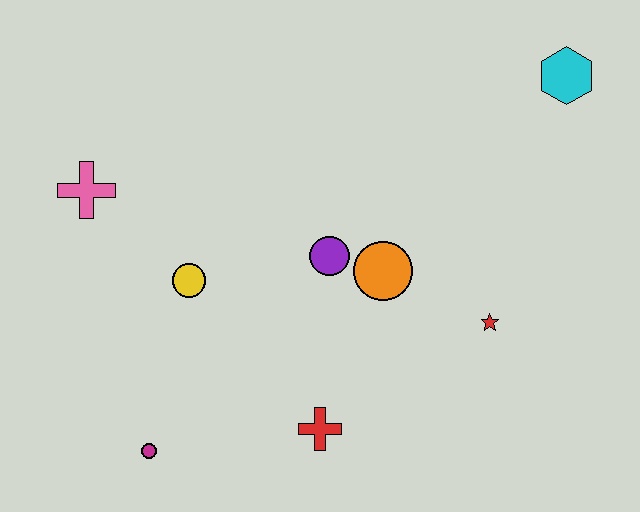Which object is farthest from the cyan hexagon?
The magenta circle is farthest from the cyan hexagon.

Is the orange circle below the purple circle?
Yes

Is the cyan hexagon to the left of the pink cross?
No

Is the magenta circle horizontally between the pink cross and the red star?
Yes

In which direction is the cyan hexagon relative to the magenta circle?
The cyan hexagon is to the right of the magenta circle.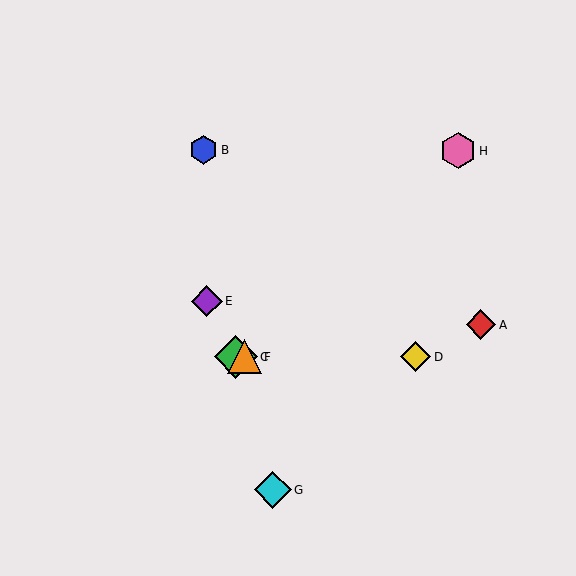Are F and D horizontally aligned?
Yes, both are at y≈357.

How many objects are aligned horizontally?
3 objects (C, D, F) are aligned horizontally.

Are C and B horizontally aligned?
No, C is at y≈357 and B is at y≈150.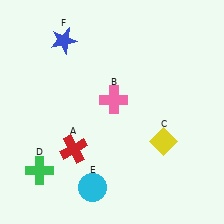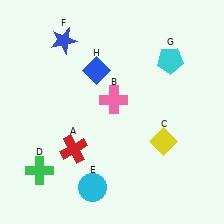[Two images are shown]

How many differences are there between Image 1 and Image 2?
There are 2 differences between the two images.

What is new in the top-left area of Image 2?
A blue diamond (H) was added in the top-left area of Image 2.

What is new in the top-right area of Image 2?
A cyan pentagon (G) was added in the top-right area of Image 2.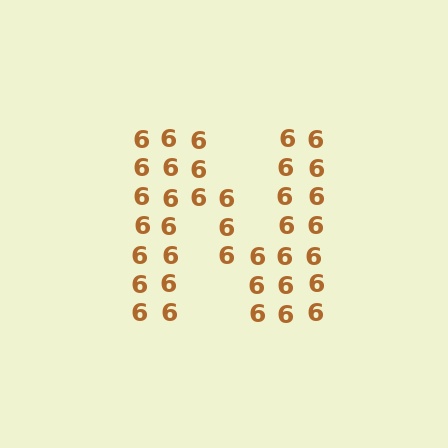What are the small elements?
The small elements are digit 6's.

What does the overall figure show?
The overall figure shows the letter N.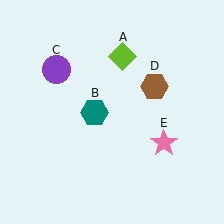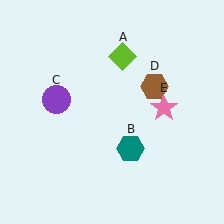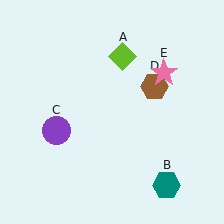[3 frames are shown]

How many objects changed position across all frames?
3 objects changed position: teal hexagon (object B), purple circle (object C), pink star (object E).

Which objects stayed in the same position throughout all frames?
Lime diamond (object A) and brown hexagon (object D) remained stationary.